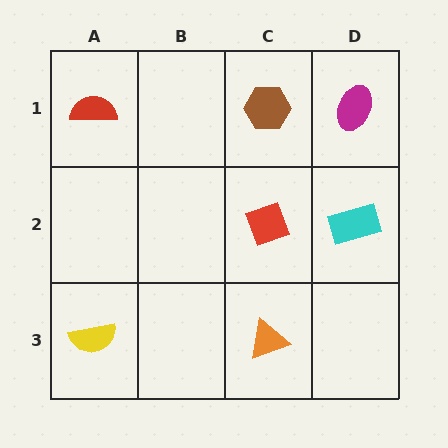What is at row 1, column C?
A brown hexagon.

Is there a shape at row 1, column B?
No, that cell is empty.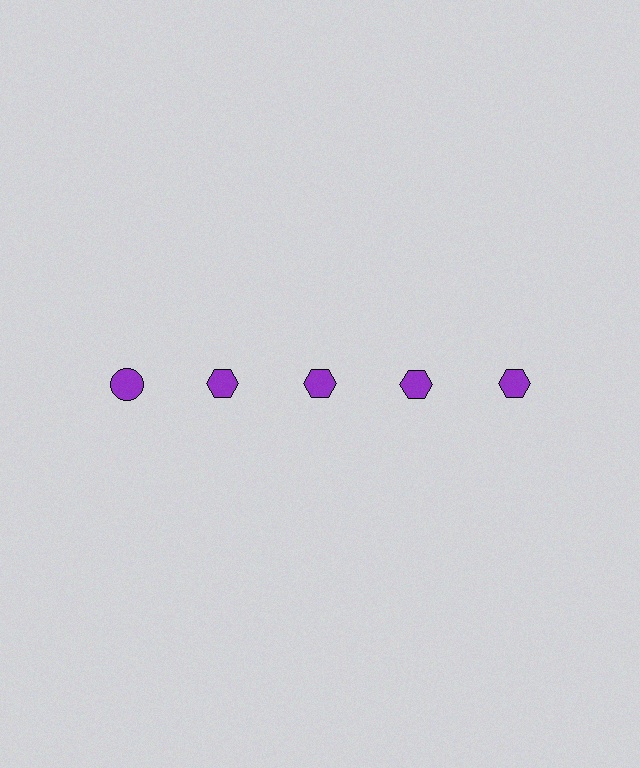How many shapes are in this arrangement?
There are 5 shapes arranged in a grid pattern.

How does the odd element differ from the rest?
It has a different shape: circle instead of hexagon.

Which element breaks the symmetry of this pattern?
The purple circle in the top row, leftmost column breaks the symmetry. All other shapes are purple hexagons.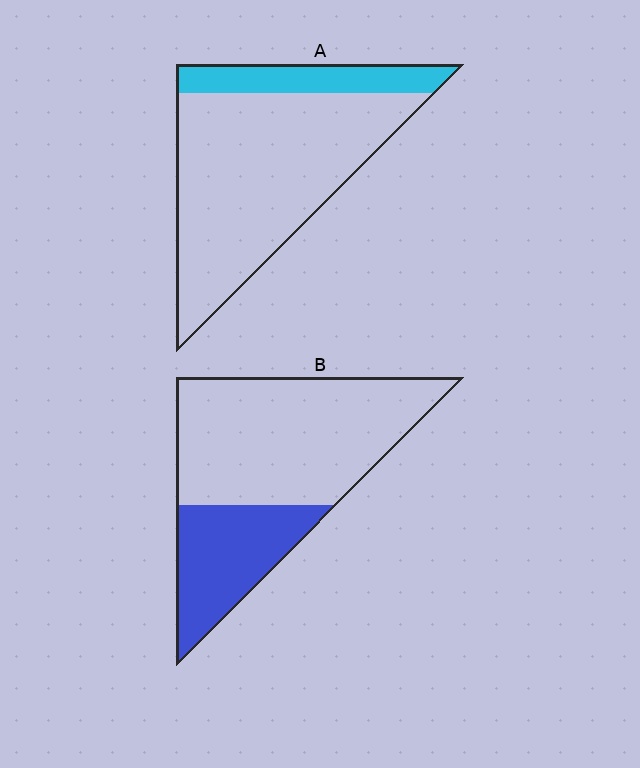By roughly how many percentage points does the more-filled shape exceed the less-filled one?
By roughly 10 percentage points (B over A).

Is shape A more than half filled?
No.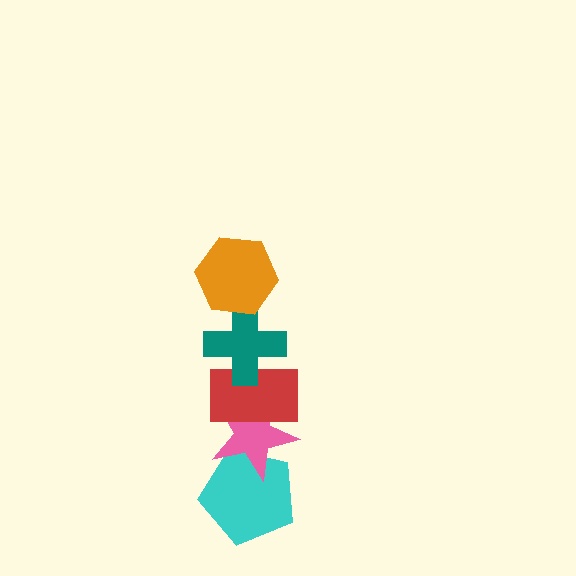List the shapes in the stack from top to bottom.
From top to bottom: the orange hexagon, the teal cross, the red rectangle, the pink star, the cyan pentagon.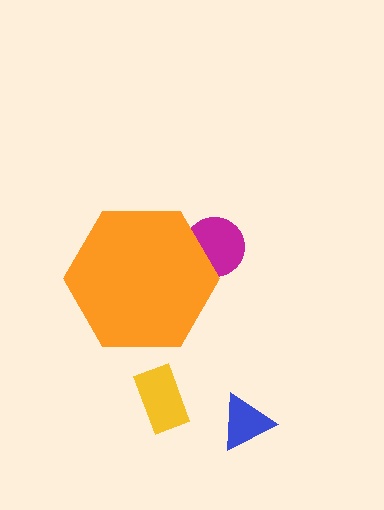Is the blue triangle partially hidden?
No, the blue triangle is fully visible.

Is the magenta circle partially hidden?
Yes, the magenta circle is partially hidden behind the orange hexagon.